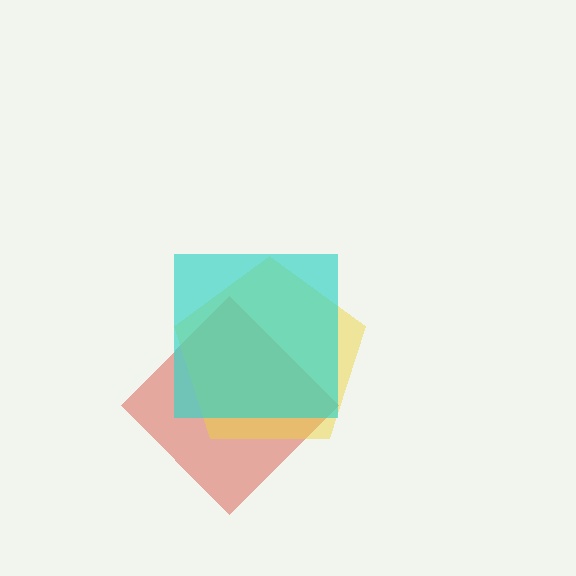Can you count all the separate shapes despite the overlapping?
Yes, there are 3 separate shapes.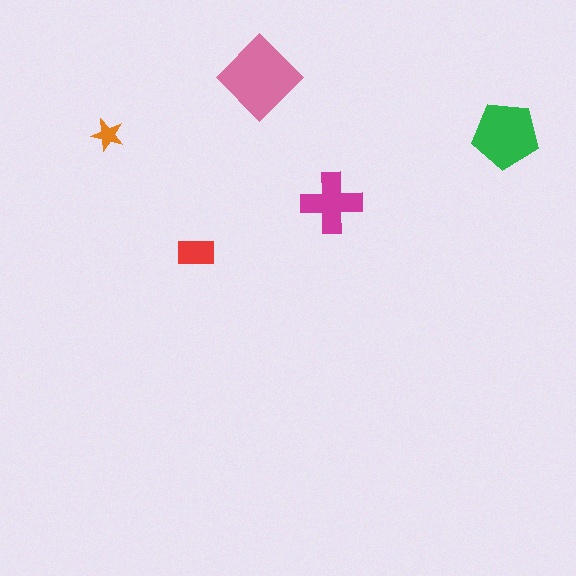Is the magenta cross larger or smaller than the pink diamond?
Smaller.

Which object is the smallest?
The orange star.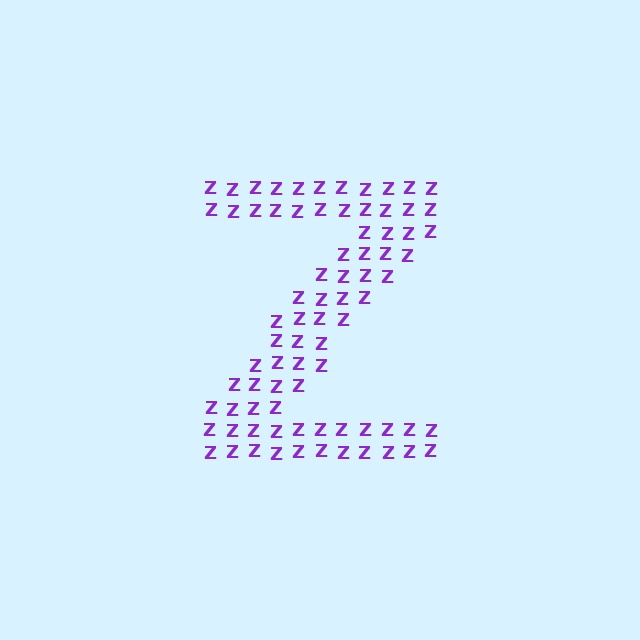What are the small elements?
The small elements are letter Z's.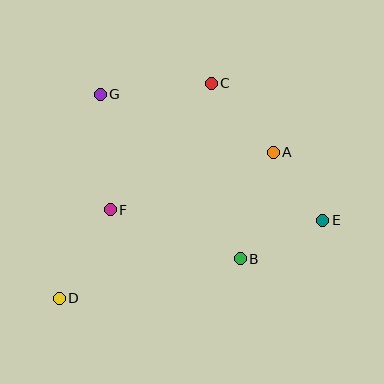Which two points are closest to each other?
Points A and E are closest to each other.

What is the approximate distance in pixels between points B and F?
The distance between B and F is approximately 139 pixels.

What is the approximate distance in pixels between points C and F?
The distance between C and F is approximately 162 pixels.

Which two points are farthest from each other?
Points D and E are farthest from each other.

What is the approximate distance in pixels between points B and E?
The distance between B and E is approximately 91 pixels.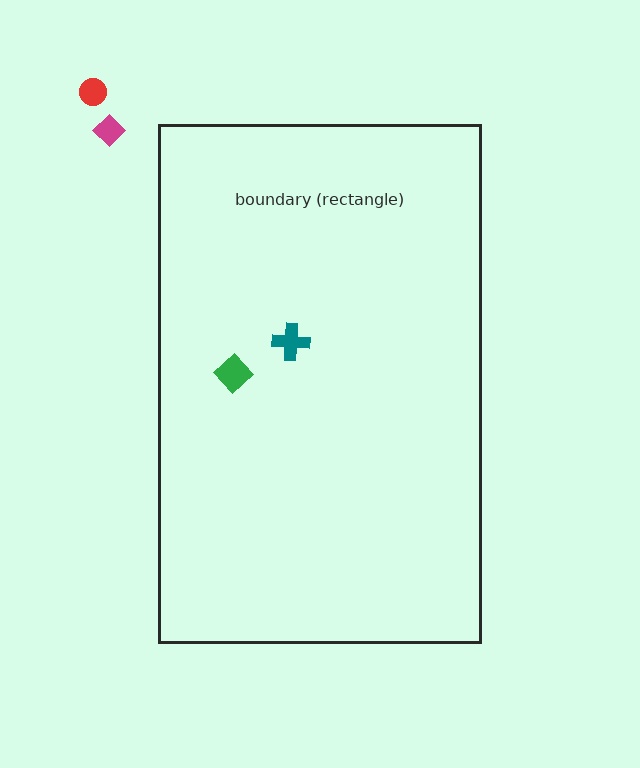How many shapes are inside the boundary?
2 inside, 2 outside.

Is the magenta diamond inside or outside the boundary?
Outside.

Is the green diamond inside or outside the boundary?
Inside.